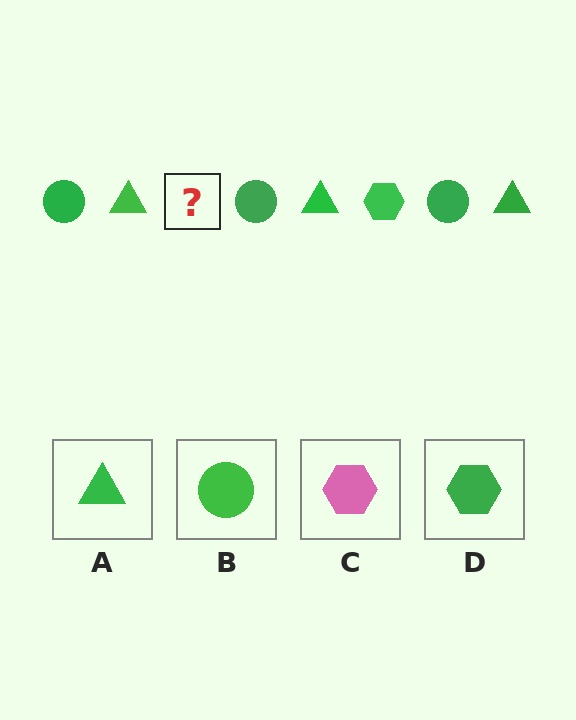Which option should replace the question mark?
Option D.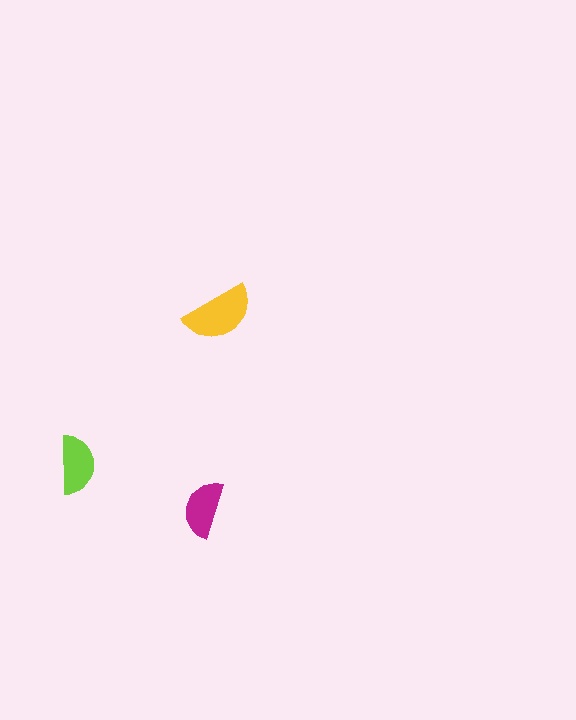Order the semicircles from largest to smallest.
the yellow one, the lime one, the magenta one.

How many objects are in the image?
There are 3 objects in the image.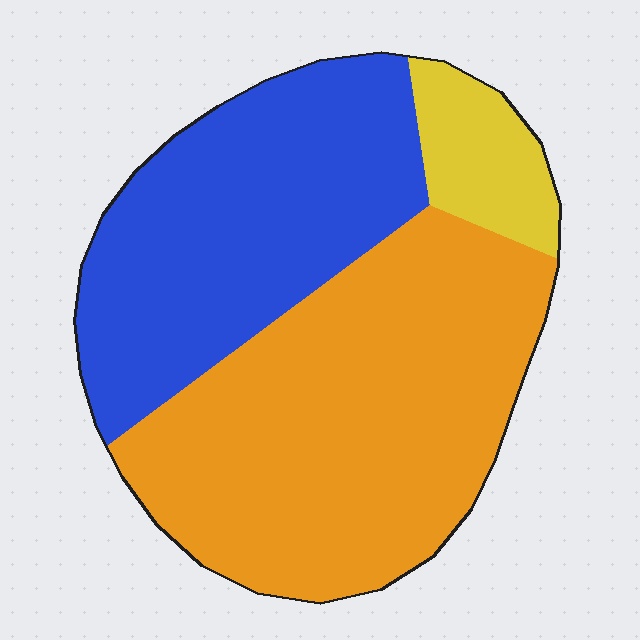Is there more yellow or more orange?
Orange.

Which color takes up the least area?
Yellow, at roughly 10%.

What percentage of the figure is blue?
Blue takes up about three eighths (3/8) of the figure.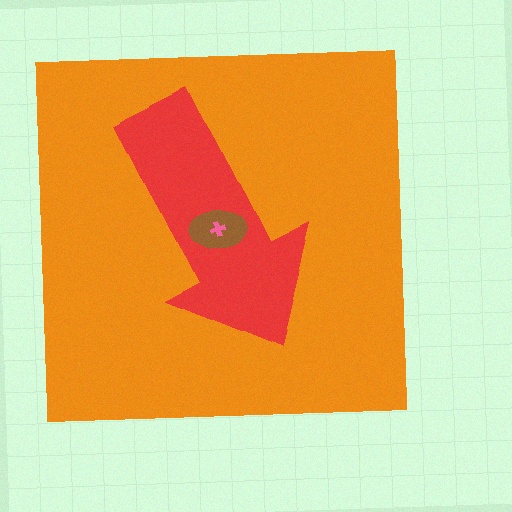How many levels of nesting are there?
4.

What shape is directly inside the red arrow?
The brown ellipse.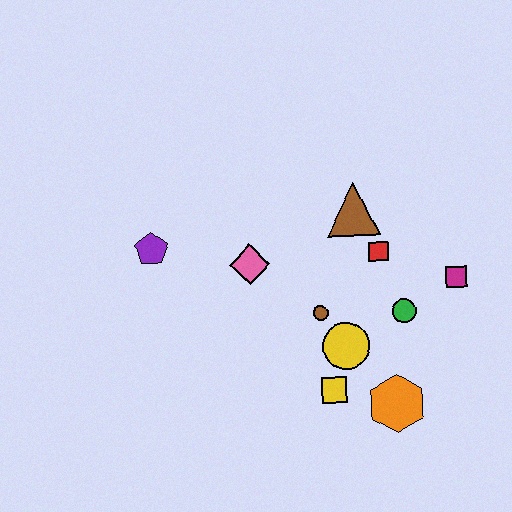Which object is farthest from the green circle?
The purple pentagon is farthest from the green circle.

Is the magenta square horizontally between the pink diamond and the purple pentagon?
No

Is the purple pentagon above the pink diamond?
Yes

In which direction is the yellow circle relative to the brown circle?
The yellow circle is below the brown circle.